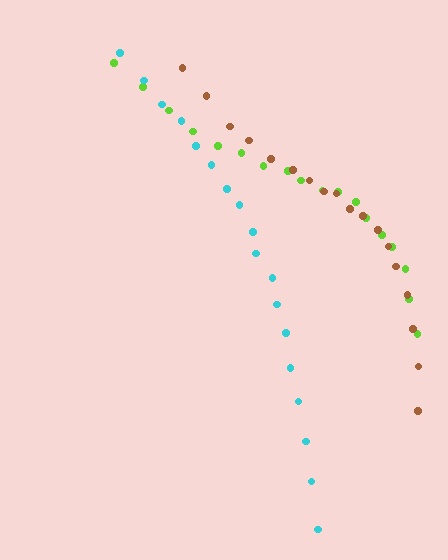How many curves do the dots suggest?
There are 3 distinct paths.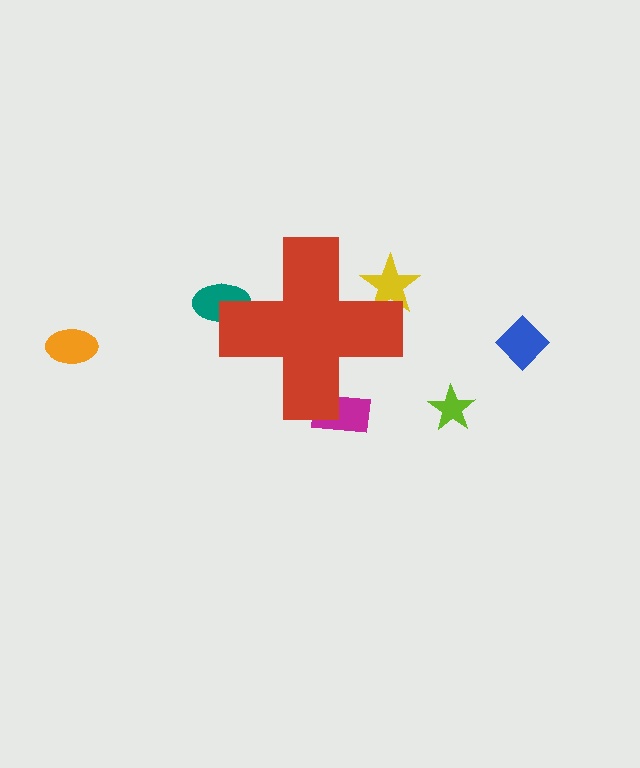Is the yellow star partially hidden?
Yes, the yellow star is partially hidden behind the red cross.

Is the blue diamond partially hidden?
No, the blue diamond is fully visible.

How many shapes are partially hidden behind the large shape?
3 shapes are partially hidden.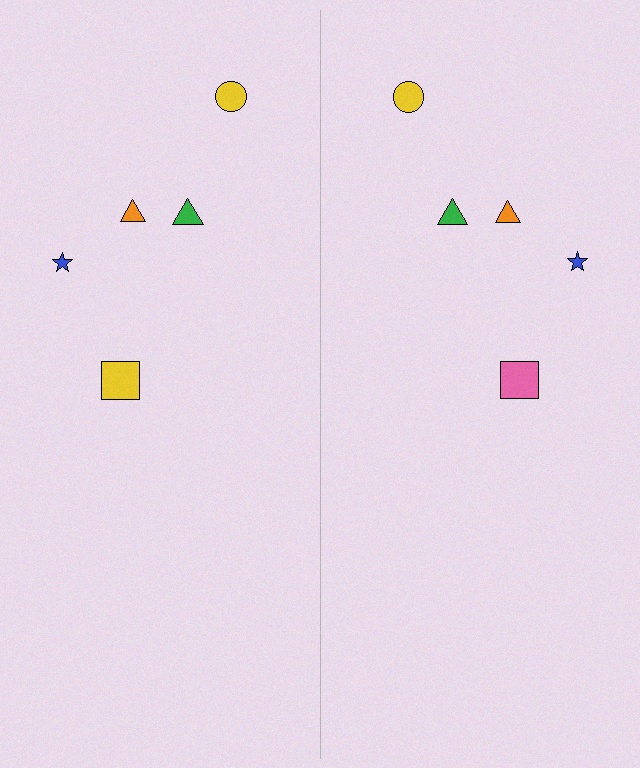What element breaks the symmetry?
The pink square on the right side breaks the symmetry — its mirror counterpart is yellow.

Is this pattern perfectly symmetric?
No, the pattern is not perfectly symmetric. The pink square on the right side breaks the symmetry — its mirror counterpart is yellow.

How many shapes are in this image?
There are 10 shapes in this image.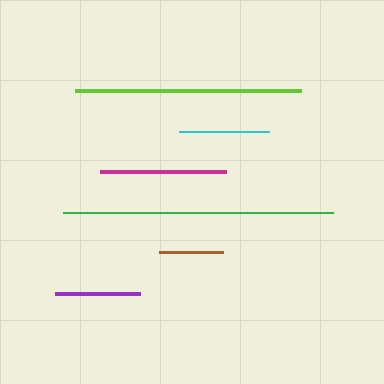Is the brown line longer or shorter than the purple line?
The purple line is longer than the brown line.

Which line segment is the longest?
The green line is the longest at approximately 270 pixels.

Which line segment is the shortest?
The brown line is the shortest at approximately 64 pixels.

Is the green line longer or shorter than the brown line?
The green line is longer than the brown line.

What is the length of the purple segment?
The purple segment is approximately 85 pixels long.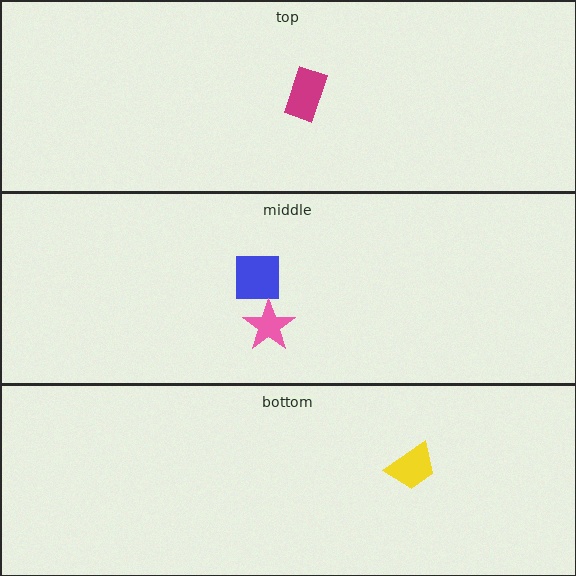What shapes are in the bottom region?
The yellow trapezoid.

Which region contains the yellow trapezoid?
The bottom region.